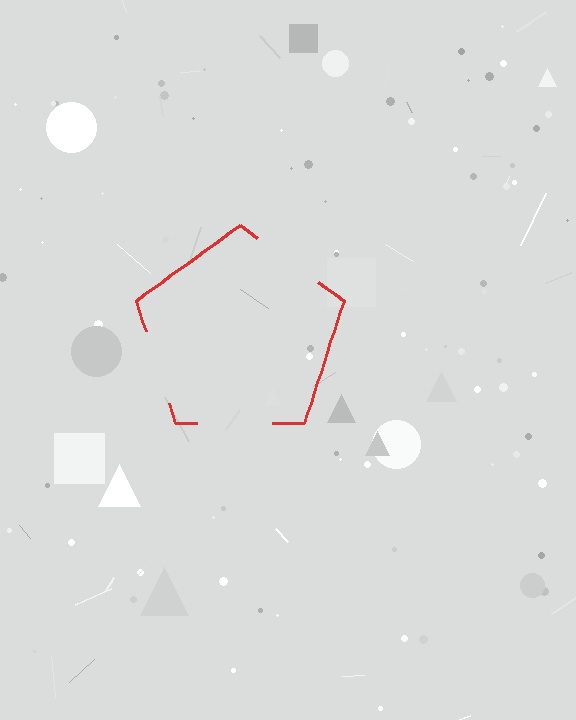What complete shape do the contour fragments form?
The contour fragments form a pentagon.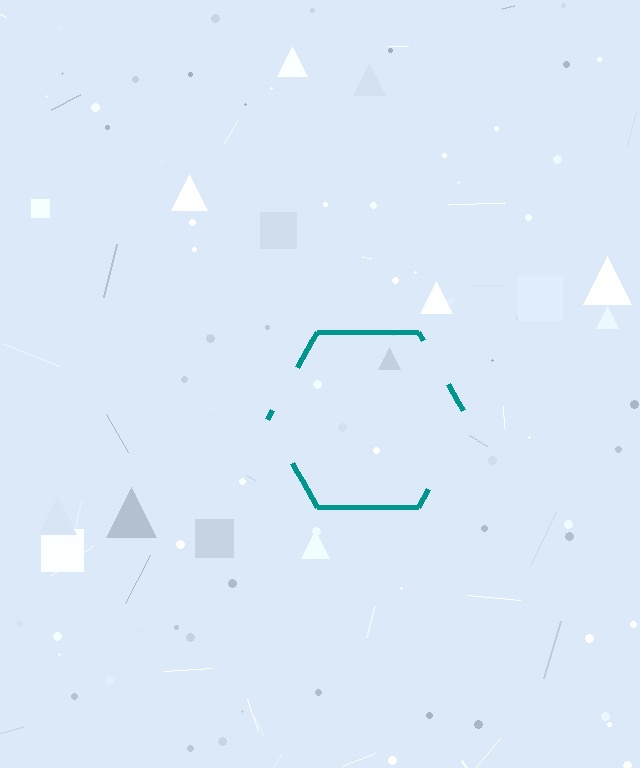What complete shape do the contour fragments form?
The contour fragments form a hexagon.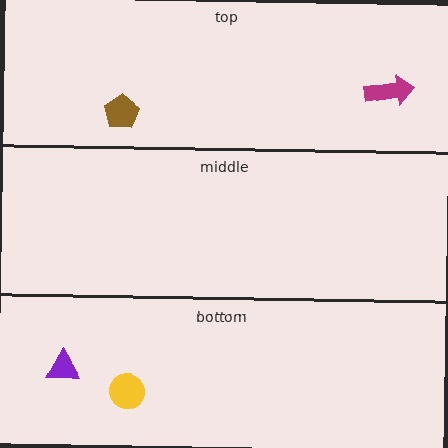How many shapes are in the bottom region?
2.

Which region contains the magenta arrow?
The top region.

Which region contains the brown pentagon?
The top region.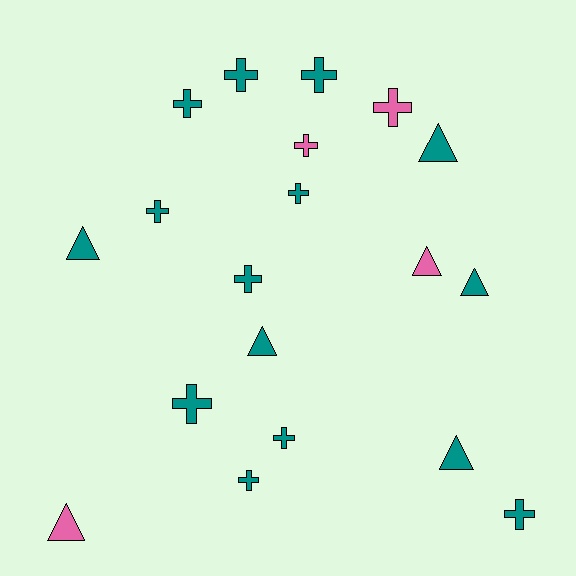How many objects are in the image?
There are 19 objects.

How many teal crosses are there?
There are 10 teal crosses.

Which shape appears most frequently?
Cross, with 12 objects.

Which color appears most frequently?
Teal, with 15 objects.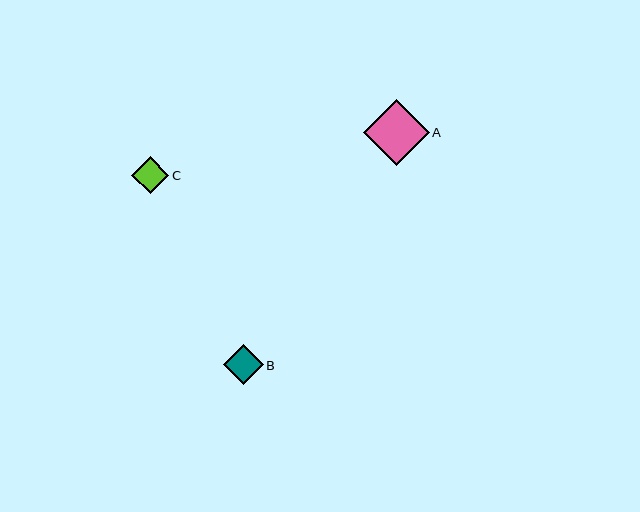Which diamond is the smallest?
Diamond C is the smallest with a size of approximately 37 pixels.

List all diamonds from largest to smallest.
From largest to smallest: A, B, C.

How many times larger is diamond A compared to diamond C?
Diamond A is approximately 1.8 times the size of diamond C.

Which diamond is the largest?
Diamond A is the largest with a size of approximately 66 pixels.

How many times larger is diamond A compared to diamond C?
Diamond A is approximately 1.8 times the size of diamond C.